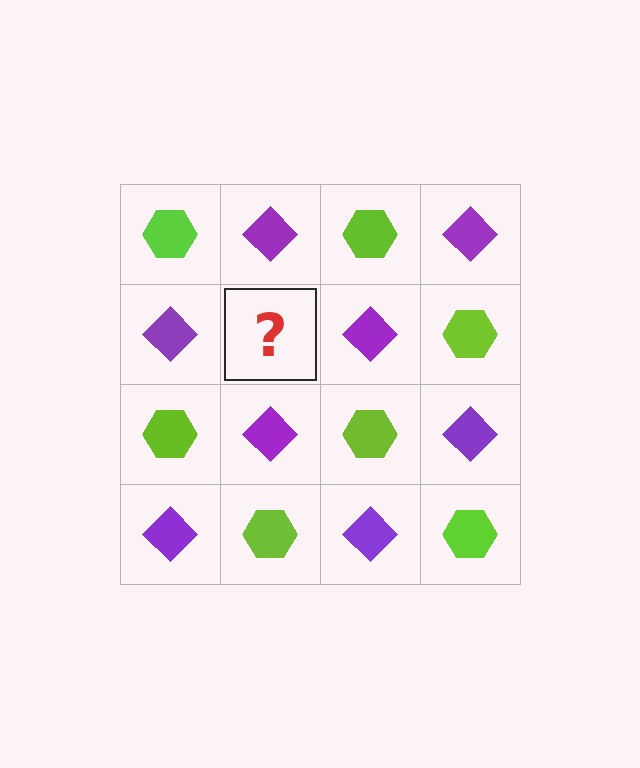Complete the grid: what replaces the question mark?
The question mark should be replaced with a lime hexagon.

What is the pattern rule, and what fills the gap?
The rule is that it alternates lime hexagon and purple diamond in a checkerboard pattern. The gap should be filled with a lime hexagon.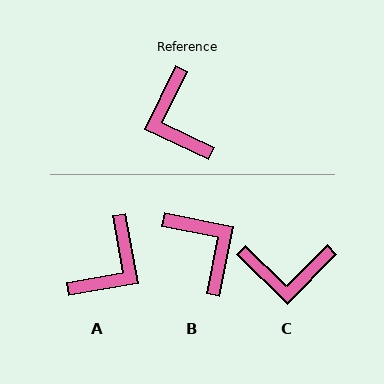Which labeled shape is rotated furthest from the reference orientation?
B, about 166 degrees away.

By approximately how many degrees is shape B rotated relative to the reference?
Approximately 166 degrees clockwise.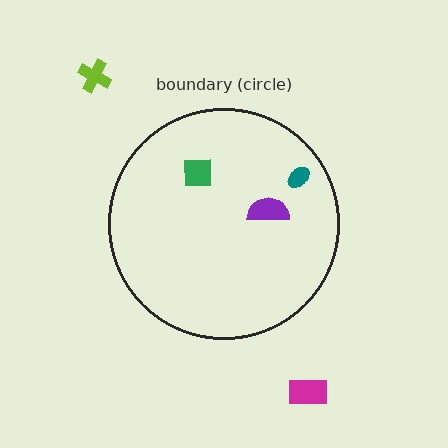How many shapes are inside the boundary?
3 inside, 2 outside.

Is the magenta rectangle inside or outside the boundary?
Outside.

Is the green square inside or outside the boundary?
Inside.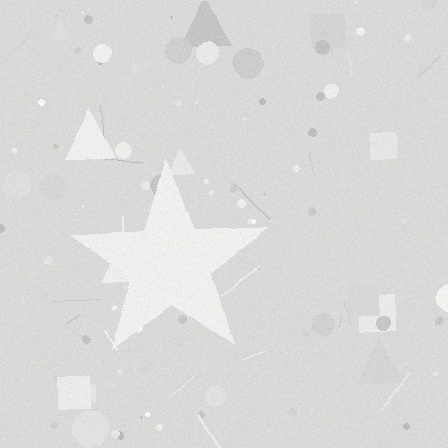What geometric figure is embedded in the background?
A star is embedded in the background.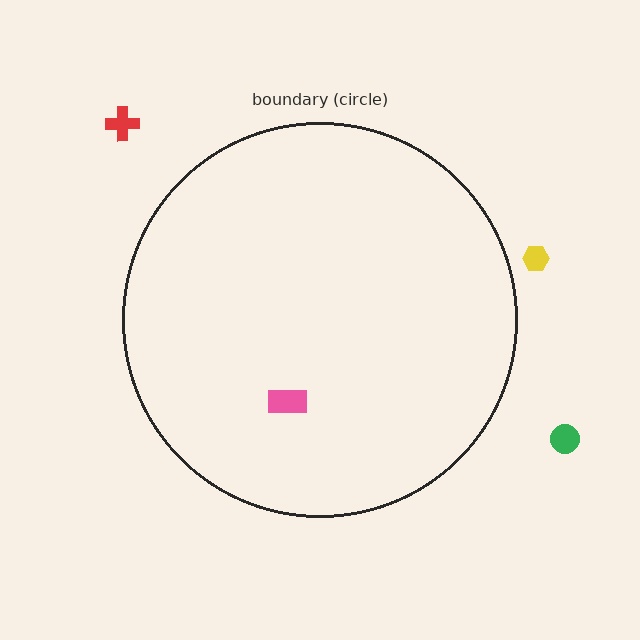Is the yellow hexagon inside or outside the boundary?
Outside.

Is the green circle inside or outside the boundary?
Outside.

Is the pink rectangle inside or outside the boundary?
Inside.